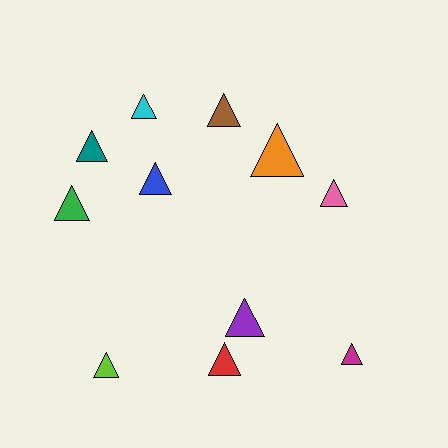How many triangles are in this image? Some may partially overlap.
There are 11 triangles.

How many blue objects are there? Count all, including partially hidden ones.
There is 1 blue object.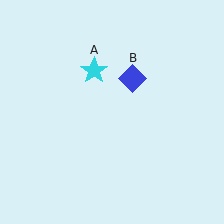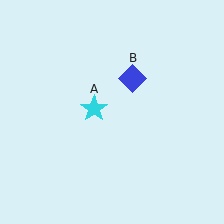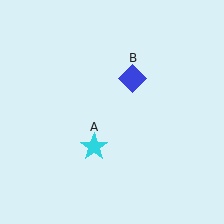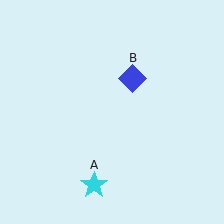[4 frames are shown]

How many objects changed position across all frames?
1 object changed position: cyan star (object A).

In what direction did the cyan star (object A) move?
The cyan star (object A) moved down.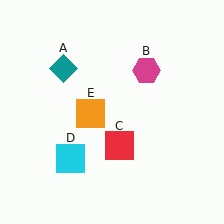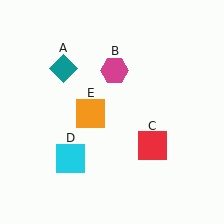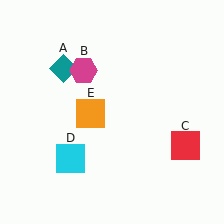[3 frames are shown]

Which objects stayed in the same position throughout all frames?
Teal diamond (object A) and cyan square (object D) and orange square (object E) remained stationary.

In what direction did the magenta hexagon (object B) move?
The magenta hexagon (object B) moved left.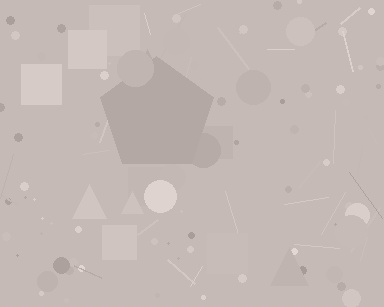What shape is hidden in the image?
A pentagon is hidden in the image.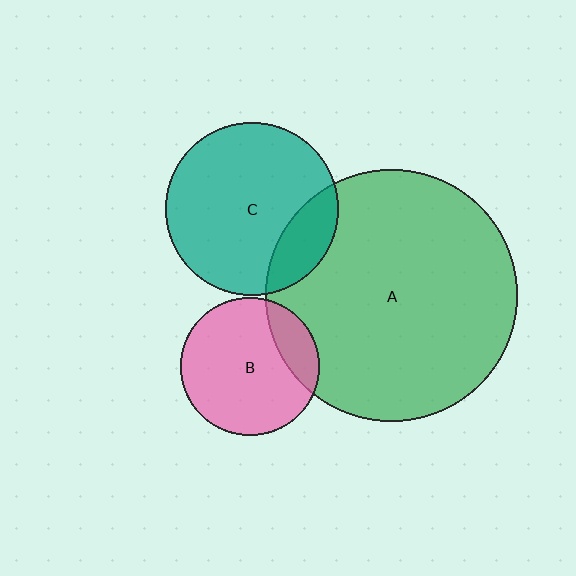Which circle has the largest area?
Circle A (green).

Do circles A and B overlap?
Yes.